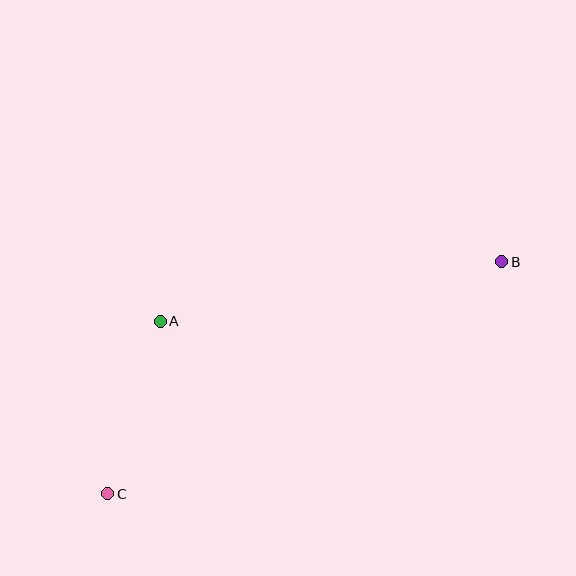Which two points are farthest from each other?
Points B and C are farthest from each other.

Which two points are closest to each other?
Points A and C are closest to each other.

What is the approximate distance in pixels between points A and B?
The distance between A and B is approximately 347 pixels.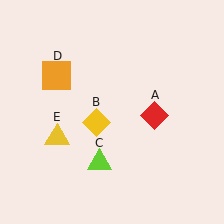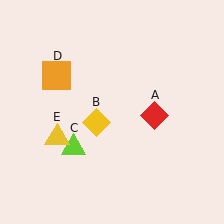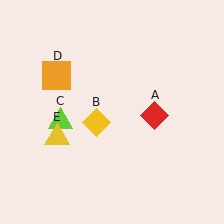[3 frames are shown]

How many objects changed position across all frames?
1 object changed position: lime triangle (object C).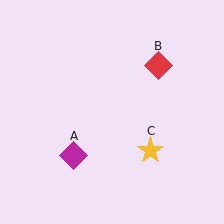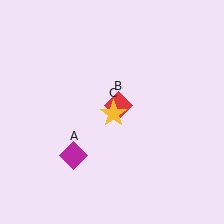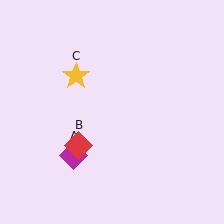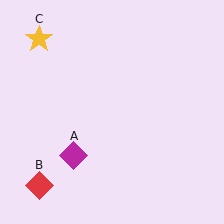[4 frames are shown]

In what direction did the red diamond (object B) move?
The red diamond (object B) moved down and to the left.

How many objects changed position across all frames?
2 objects changed position: red diamond (object B), yellow star (object C).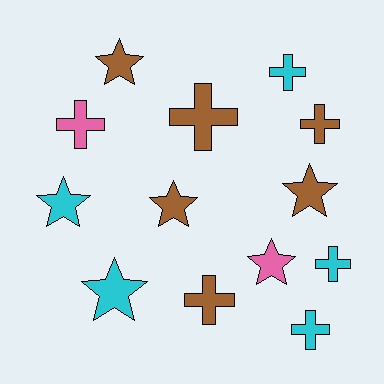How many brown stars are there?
There are 3 brown stars.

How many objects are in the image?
There are 13 objects.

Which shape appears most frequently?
Cross, with 7 objects.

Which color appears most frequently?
Brown, with 6 objects.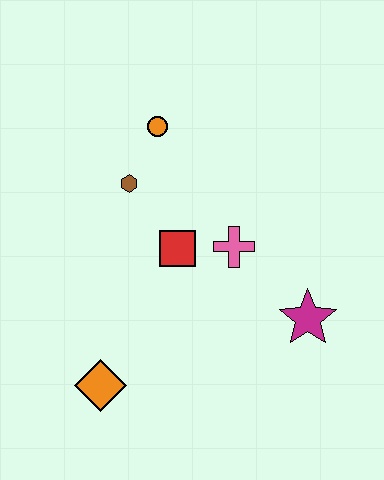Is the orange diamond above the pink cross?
No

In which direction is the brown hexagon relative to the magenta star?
The brown hexagon is to the left of the magenta star.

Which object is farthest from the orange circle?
The orange diamond is farthest from the orange circle.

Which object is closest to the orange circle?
The brown hexagon is closest to the orange circle.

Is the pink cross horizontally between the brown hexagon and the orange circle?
No